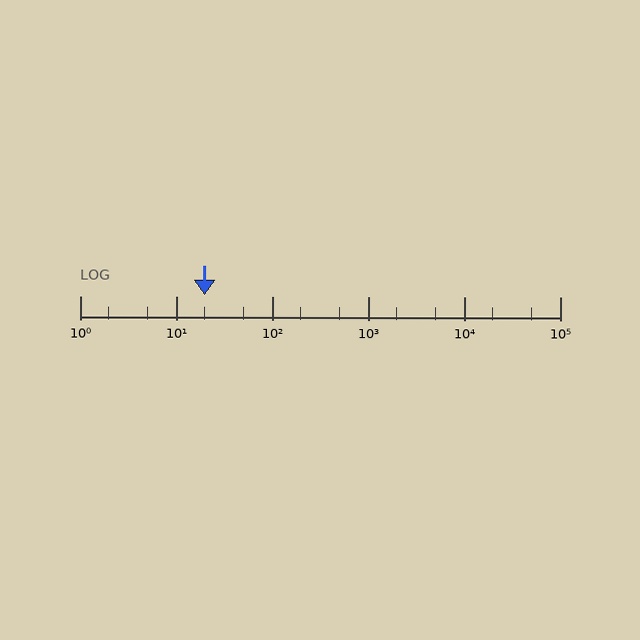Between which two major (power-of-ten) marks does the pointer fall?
The pointer is between 10 and 100.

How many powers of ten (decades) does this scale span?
The scale spans 5 decades, from 1 to 100000.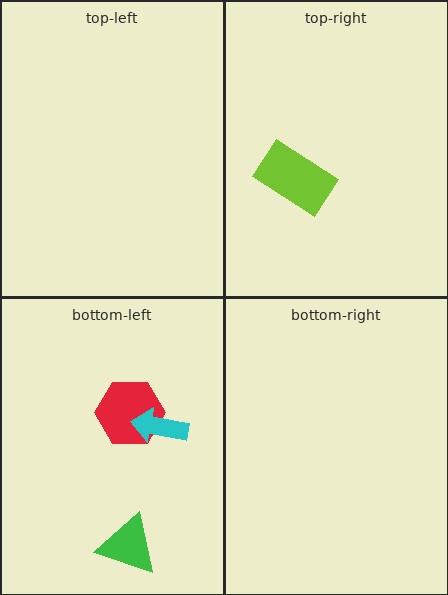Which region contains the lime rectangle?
The top-right region.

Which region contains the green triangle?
The bottom-left region.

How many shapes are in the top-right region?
1.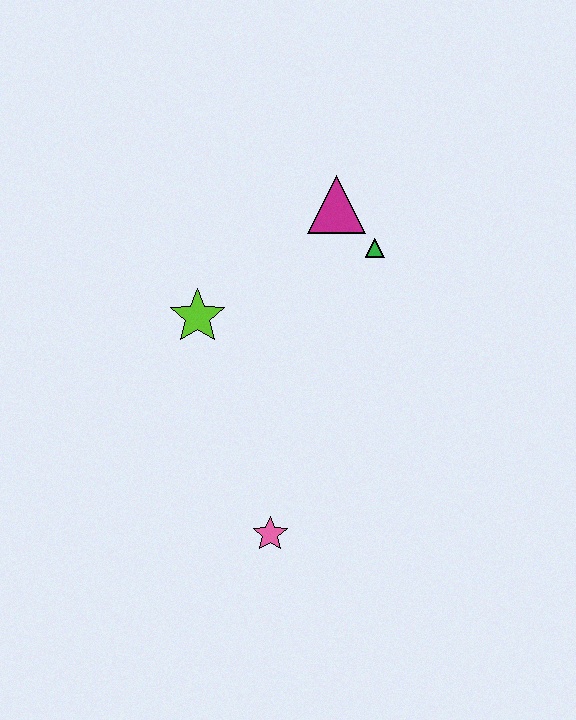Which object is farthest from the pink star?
The magenta triangle is farthest from the pink star.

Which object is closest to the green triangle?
The magenta triangle is closest to the green triangle.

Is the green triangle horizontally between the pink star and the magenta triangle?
No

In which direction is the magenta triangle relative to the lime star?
The magenta triangle is to the right of the lime star.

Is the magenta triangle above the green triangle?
Yes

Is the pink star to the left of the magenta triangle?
Yes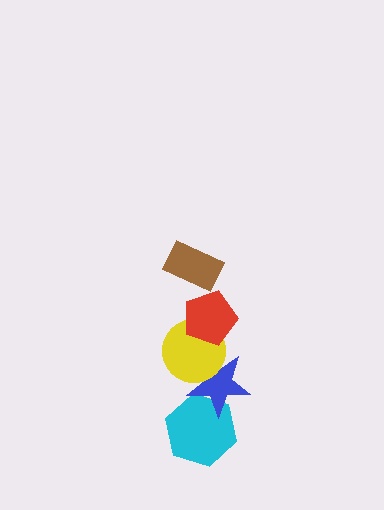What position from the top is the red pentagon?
The red pentagon is 2nd from the top.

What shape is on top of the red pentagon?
The brown rectangle is on top of the red pentagon.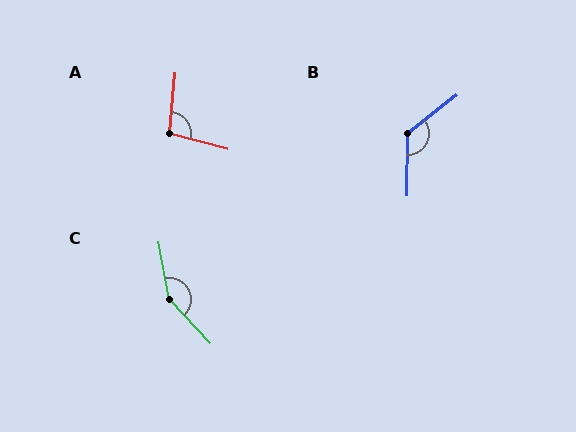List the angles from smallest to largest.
A (100°), B (129°), C (147°).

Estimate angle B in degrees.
Approximately 129 degrees.